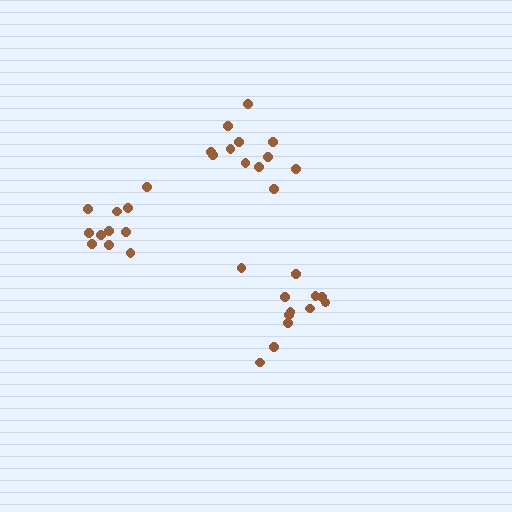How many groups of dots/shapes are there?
There are 3 groups.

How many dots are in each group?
Group 1: 12 dots, Group 2: 12 dots, Group 3: 11 dots (35 total).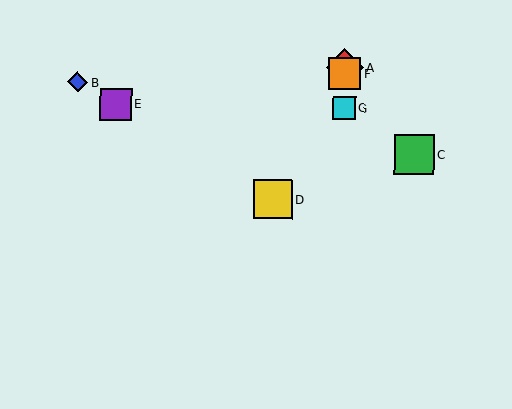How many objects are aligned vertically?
3 objects (A, F, G) are aligned vertically.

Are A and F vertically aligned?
Yes, both are at x≈345.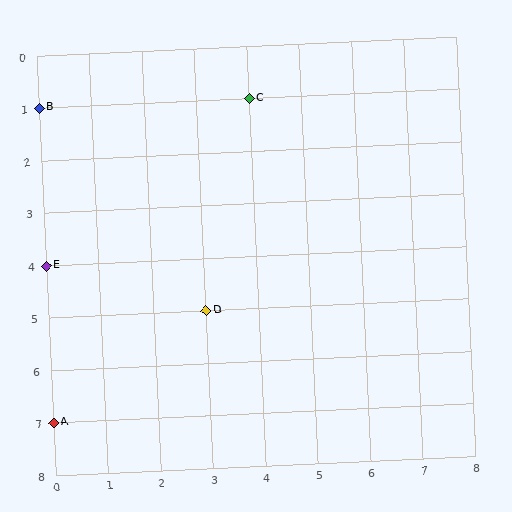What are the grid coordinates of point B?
Point B is at grid coordinates (0, 1).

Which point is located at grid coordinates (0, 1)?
Point B is at (0, 1).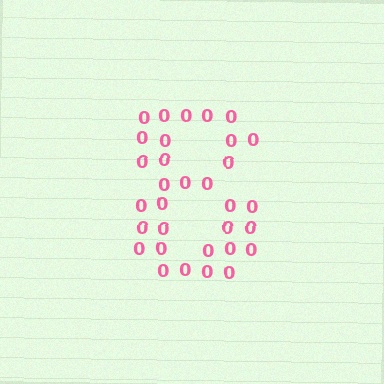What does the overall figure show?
The overall figure shows the digit 8.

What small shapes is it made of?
It is made of small digit 0's.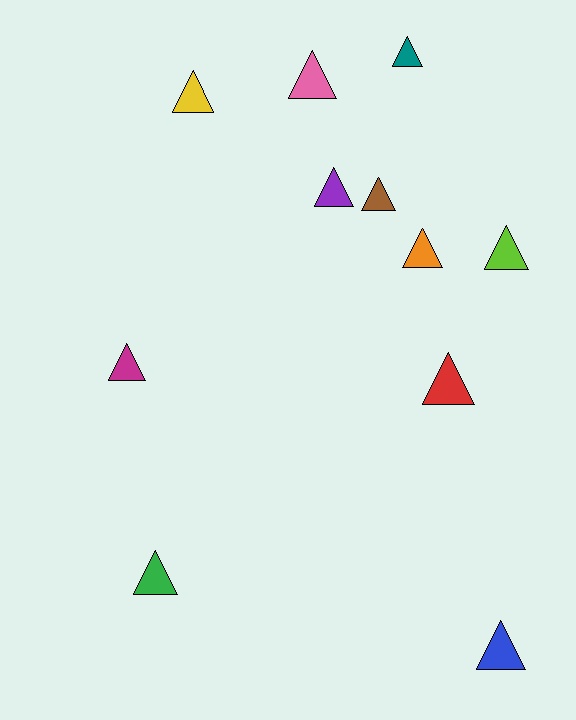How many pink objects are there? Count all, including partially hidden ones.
There is 1 pink object.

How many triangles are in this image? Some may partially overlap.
There are 11 triangles.